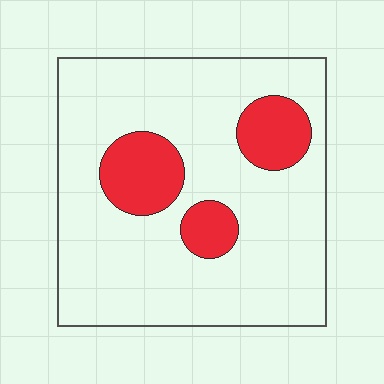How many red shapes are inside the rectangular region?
3.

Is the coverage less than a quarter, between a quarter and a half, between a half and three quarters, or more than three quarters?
Less than a quarter.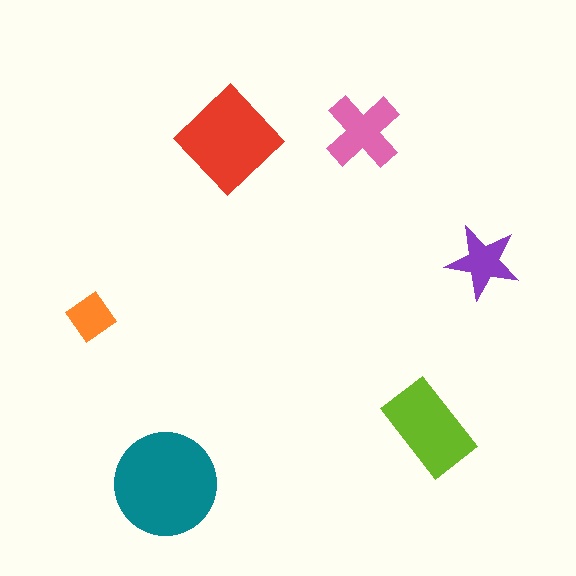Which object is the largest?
The teal circle.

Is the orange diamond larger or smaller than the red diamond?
Smaller.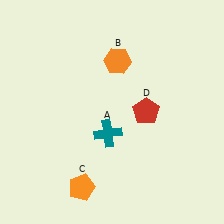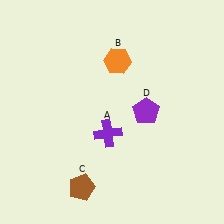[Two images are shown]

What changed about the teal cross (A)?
In Image 1, A is teal. In Image 2, it changed to purple.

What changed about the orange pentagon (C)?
In Image 1, C is orange. In Image 2, it changed to brown.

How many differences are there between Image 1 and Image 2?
There are 3 differences between the two images.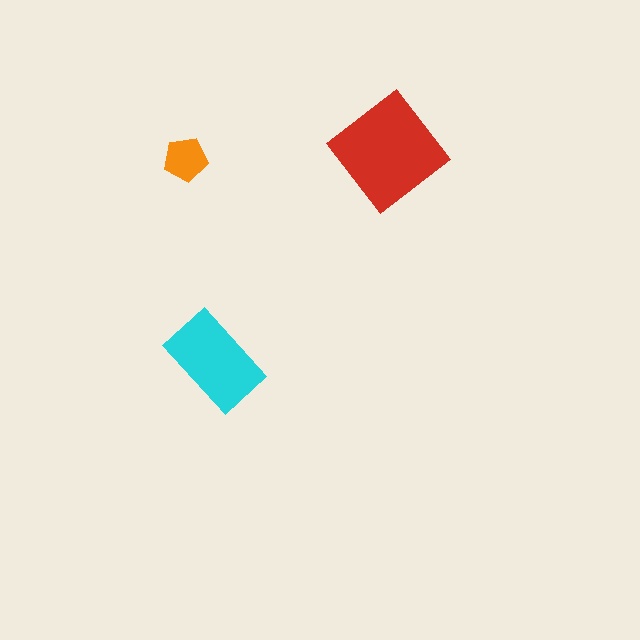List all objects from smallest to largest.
The orange pentagon, the cyan rectangle, the red diamond.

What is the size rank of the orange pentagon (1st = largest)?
3rd.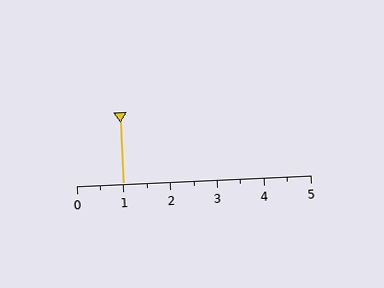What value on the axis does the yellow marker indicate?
The marker indicates approximately 1.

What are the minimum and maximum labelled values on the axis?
The axis runs from 0 to 5.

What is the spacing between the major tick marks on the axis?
The major ticks are spaced 1 apart.